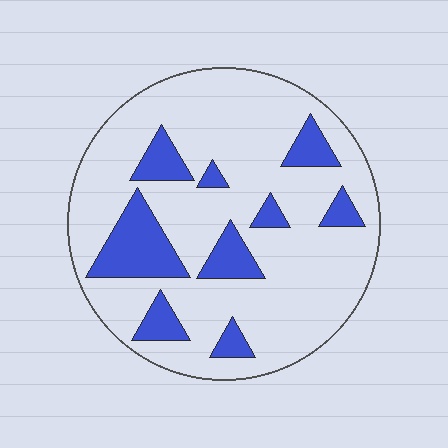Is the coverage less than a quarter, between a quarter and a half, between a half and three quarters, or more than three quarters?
Less than a quarter.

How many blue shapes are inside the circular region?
9.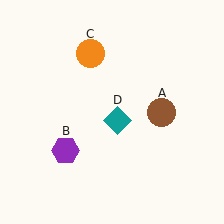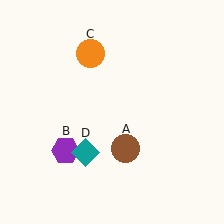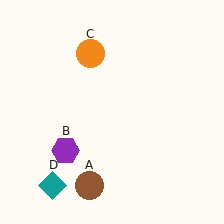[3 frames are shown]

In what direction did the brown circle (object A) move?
The brown circle (object A) moved down and to the left.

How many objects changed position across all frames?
2 objects changed position: brown circle (object A), teal diamond (object D).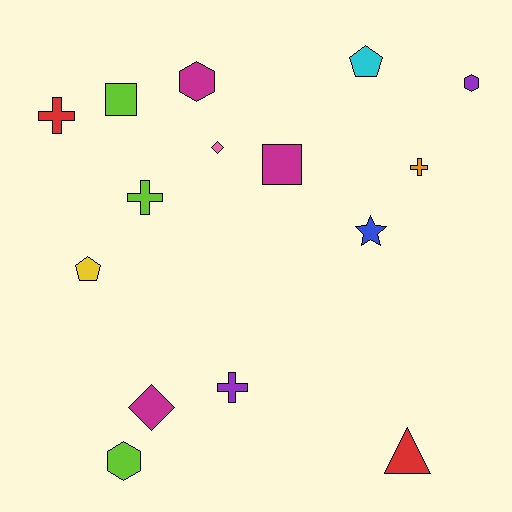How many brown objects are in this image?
There are no brown objects.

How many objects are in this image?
There are 15 objects.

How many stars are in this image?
There is 1 star.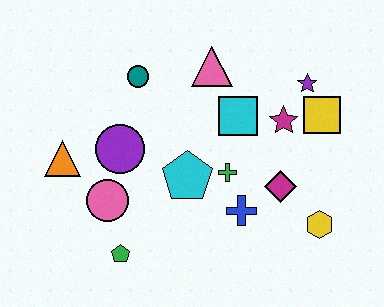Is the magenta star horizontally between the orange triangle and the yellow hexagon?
Yes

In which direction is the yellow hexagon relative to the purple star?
The yellow hexagon is below the purple star.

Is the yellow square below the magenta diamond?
No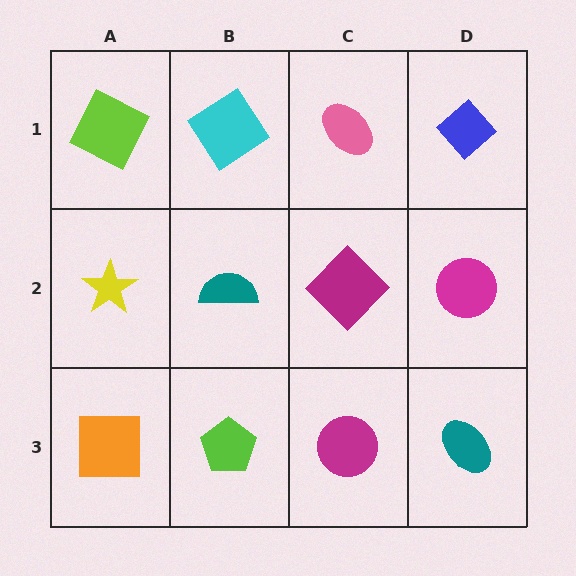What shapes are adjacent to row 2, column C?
A pink ellipse (row 1, column C), a magenta circle (row 3, column C), a teal semicircle (row 2, column B), a magenta circle (row 2, column D).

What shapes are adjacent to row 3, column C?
A magenta diamond (row 2, column C), a lime pentagon (row 3, column B), a teal ellipse (row 3, column D).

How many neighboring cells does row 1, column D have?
2.